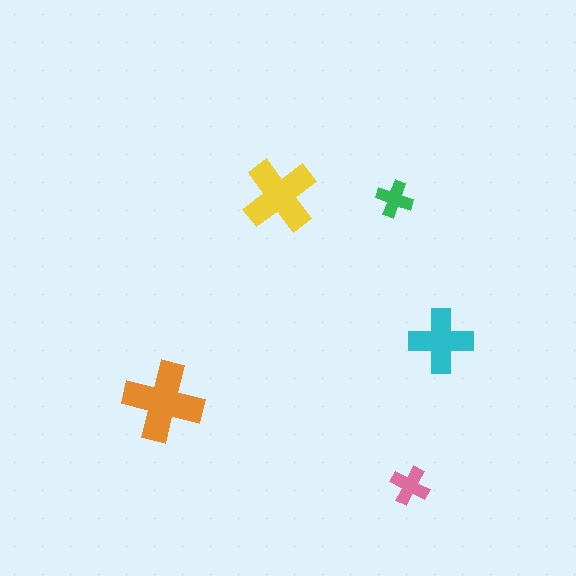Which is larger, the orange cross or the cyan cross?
The orange one.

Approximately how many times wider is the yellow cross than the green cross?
About 2 times wider.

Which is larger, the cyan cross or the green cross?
The cyan one.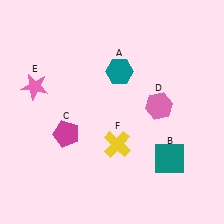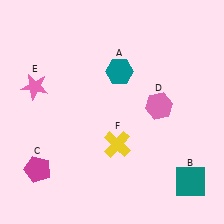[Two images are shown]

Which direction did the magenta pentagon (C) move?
The magenta pentagon (C) moved down.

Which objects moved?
The objects that moved are: the teal square (B), the magenta pentagon (C).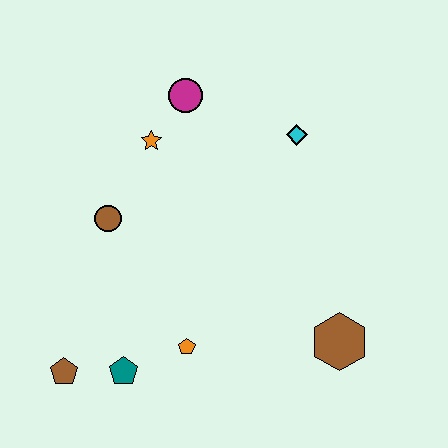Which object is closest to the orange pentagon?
The teal pentagon is closest to the orange pentagon.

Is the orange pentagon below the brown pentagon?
No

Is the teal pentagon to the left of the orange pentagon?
Yes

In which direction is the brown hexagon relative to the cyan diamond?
The brown hexagon is below the cyan diamond.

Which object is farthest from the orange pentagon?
The magenta circle is farthest from the orange pentagon.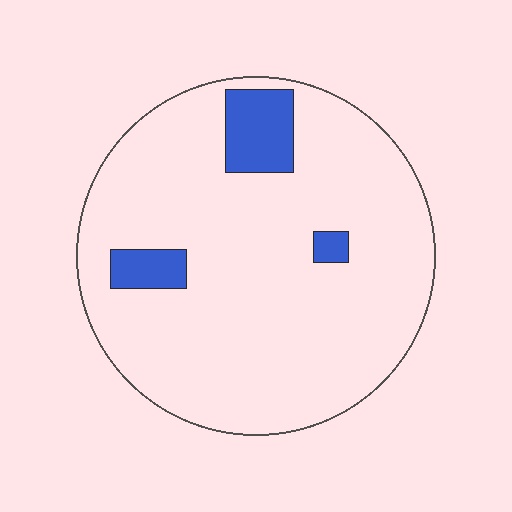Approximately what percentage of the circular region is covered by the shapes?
Approximately 10%.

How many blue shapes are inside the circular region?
3.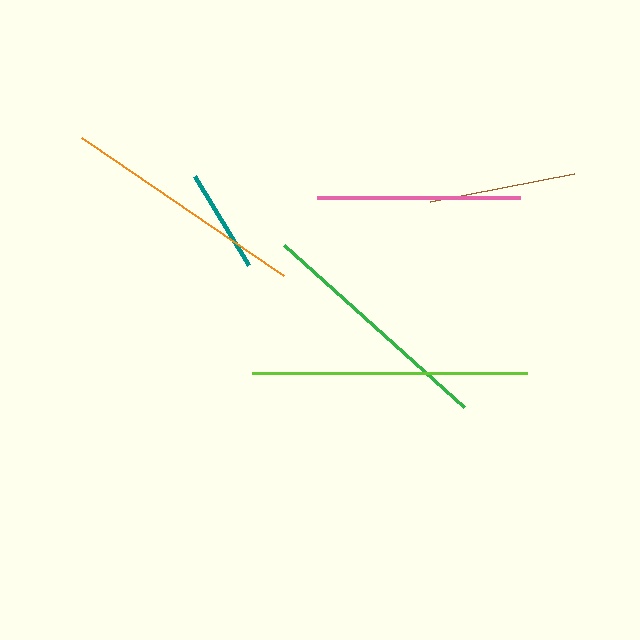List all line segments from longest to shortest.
From longest to shortest: lime, orange, green, pink, brown, teal.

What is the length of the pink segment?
The pink segment is approximately 203 pixels long.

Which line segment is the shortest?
The teal line is the shortest at approximately 104 pixels.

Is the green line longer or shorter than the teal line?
The green line is longer than the teal line.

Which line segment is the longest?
The lime line is the longest at approximately 276 pixels.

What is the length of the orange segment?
The orange segment is approximately 245 pixels long.